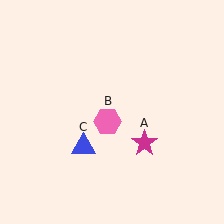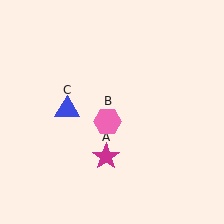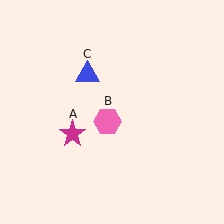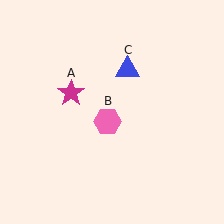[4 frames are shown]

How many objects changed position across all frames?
2 objects changed position: magenta star (object A), blue triangle (object C).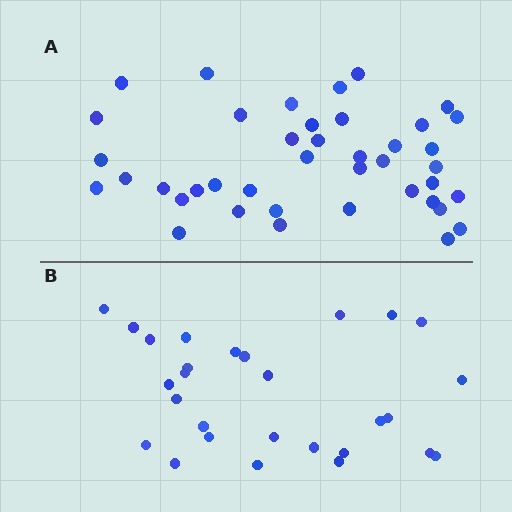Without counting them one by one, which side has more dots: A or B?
Region A (the top region) has more dots.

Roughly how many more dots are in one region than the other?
Region A has approximately 15 more dots than region B.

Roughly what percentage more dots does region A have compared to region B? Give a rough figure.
About 45% more.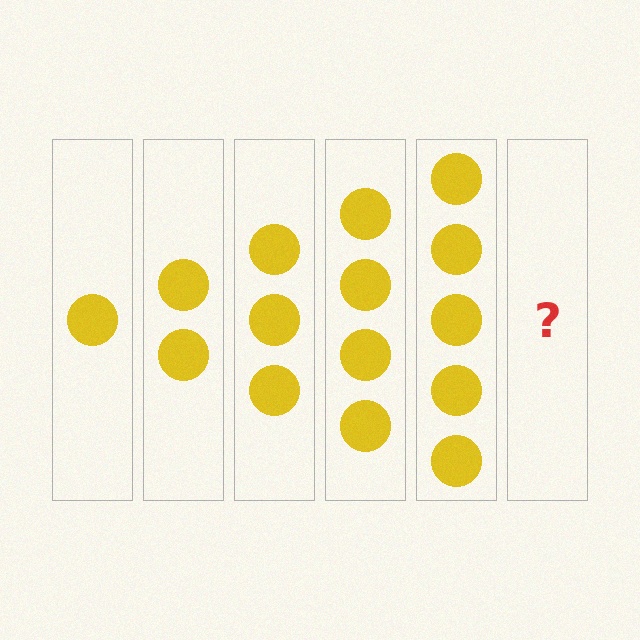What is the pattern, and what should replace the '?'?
The pattern is that each step adds one more circle. The '?' should be 6 circles.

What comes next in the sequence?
The next element should be 6 circles.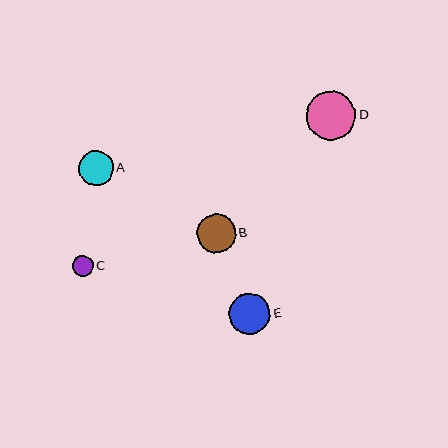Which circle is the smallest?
Circle C is the smallest with a size of approximately 21 pixels.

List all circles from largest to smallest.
From largest to smallest: D, E, B, A, C.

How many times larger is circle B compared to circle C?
Circle B is approximately 1.9 times the size of circle C.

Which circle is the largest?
Circle D is the largest with a size of approximately 50 pixels.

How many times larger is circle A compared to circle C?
Circle A is approximately 1.7 times the size of circle C.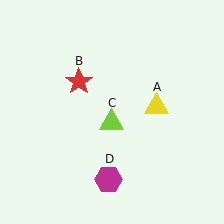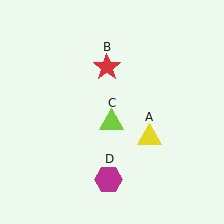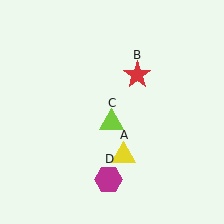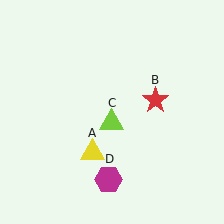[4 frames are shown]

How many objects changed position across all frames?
2 objects changed position: yellow triangle (object A), red star (object B).